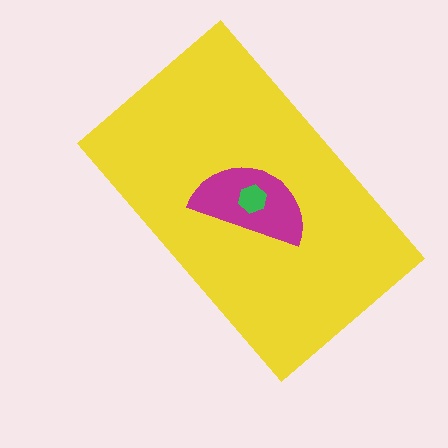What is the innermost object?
The green hexagon.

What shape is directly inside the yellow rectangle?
The magenta semicircle.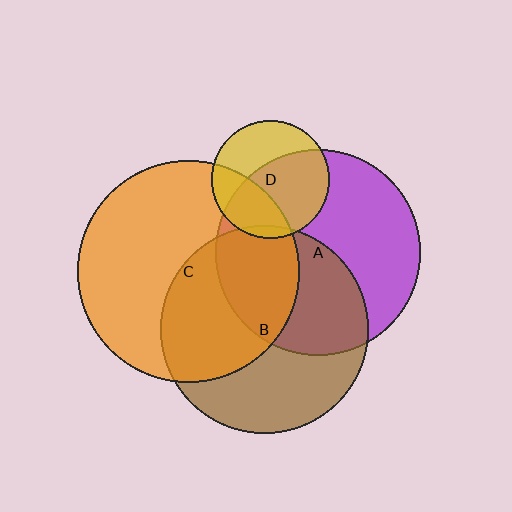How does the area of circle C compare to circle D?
Approximately 3.6 times.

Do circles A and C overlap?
Yes.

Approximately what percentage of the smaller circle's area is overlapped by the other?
Approximately 30%.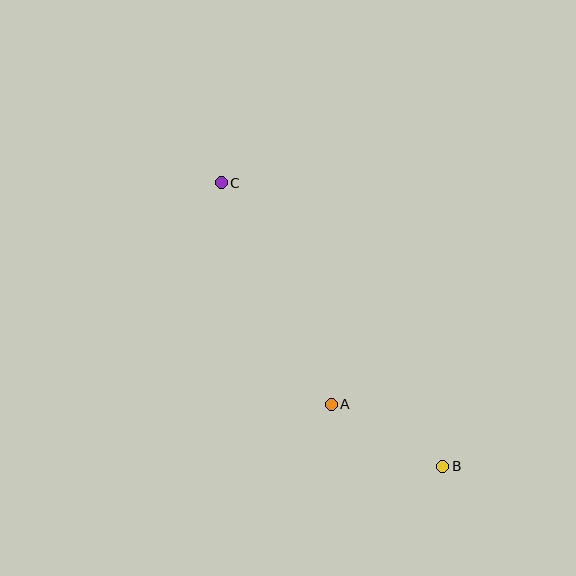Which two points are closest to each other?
Points A and B are closest to each other.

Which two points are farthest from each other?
Points B and C are farthest from each other.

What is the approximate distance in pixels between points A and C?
The distance between A and C is approximately 247 pixels.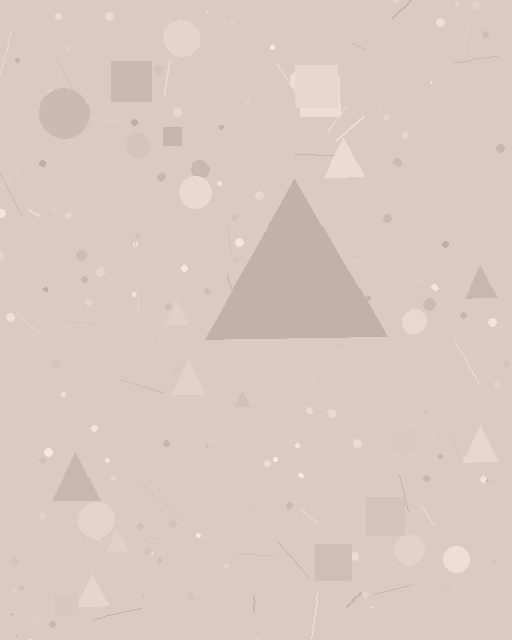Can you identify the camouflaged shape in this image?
The camouflaged shape is a triangle.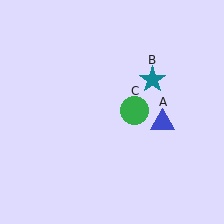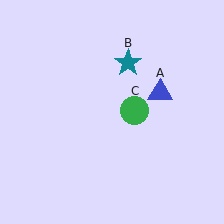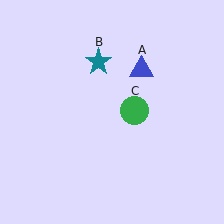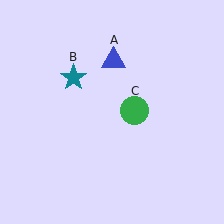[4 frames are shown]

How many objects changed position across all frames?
2 objects changed position: blue triangle (object A), teal star (object B).